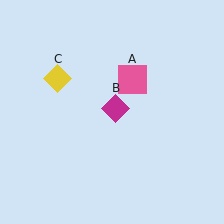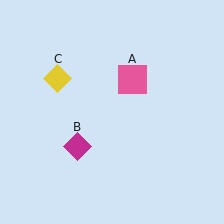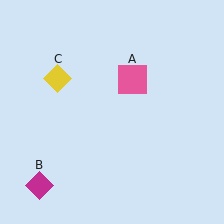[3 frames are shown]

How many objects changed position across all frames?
1 object changed position: magenta diamond (object B).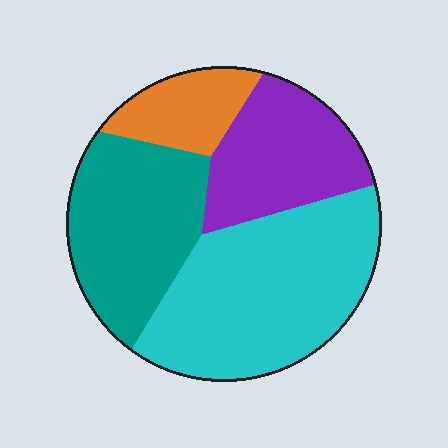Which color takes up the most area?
Cyan, at roughly 40%.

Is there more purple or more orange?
Purple.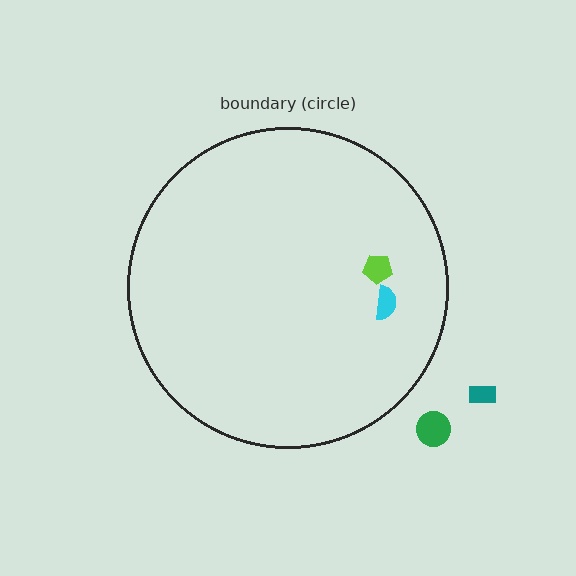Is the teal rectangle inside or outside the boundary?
Outside.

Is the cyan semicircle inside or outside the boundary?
Inside.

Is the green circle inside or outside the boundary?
Outside.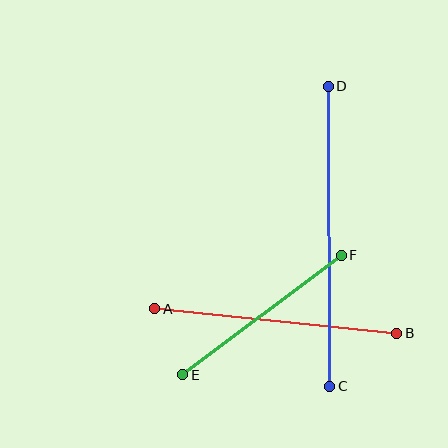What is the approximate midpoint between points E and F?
The midpoint is at approximately (262, 315) pixels.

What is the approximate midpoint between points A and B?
The midpoint is at approximately (276, 321) pixels.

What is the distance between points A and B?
The distance is approximately 243 pixels.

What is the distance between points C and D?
The distance is approximately 300 pixels.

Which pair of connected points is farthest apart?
Points C and D are farthest apart.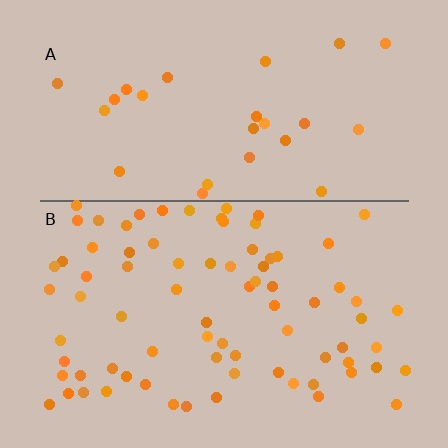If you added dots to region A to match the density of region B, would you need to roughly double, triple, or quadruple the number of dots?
Approximately triple.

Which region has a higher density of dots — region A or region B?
B (the bottom).